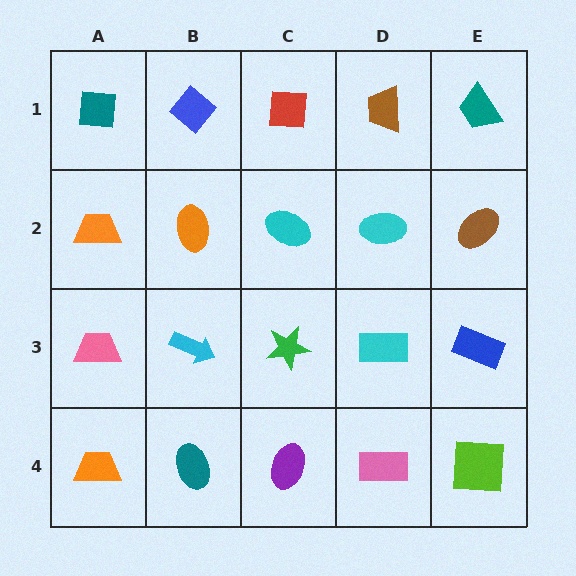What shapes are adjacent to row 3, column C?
A cyan ellipse (row 2, column C), a purple ellipse (row 4, column C), a cyan arrow (row 3, column B), a cyan rectangle (row 3, column D).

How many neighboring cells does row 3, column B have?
4.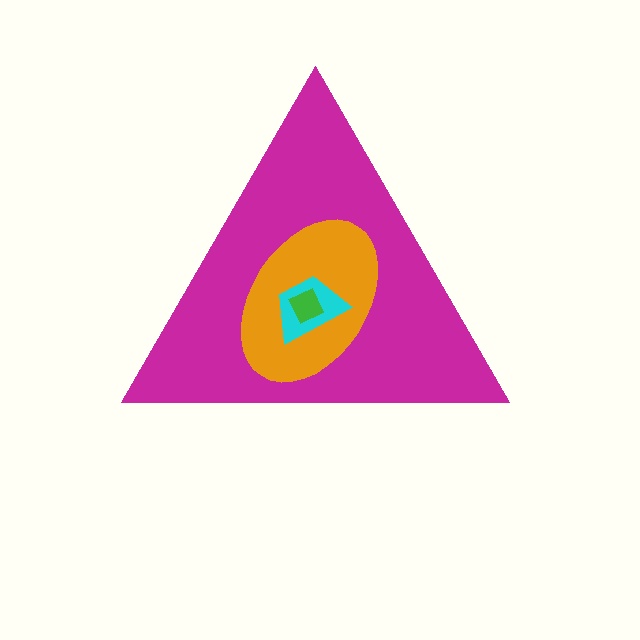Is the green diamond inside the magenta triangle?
Yes.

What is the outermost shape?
The magenta triangle.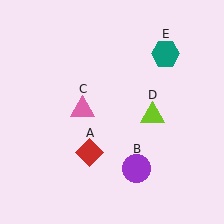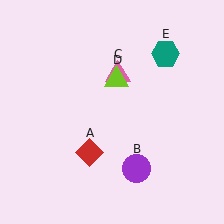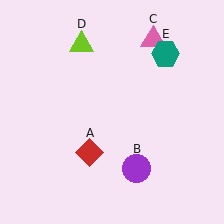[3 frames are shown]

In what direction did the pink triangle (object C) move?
The pink triangle (object C) moved up and to the right.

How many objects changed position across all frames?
2 objects changed position: pink triangle (object C), lime triangle (object D).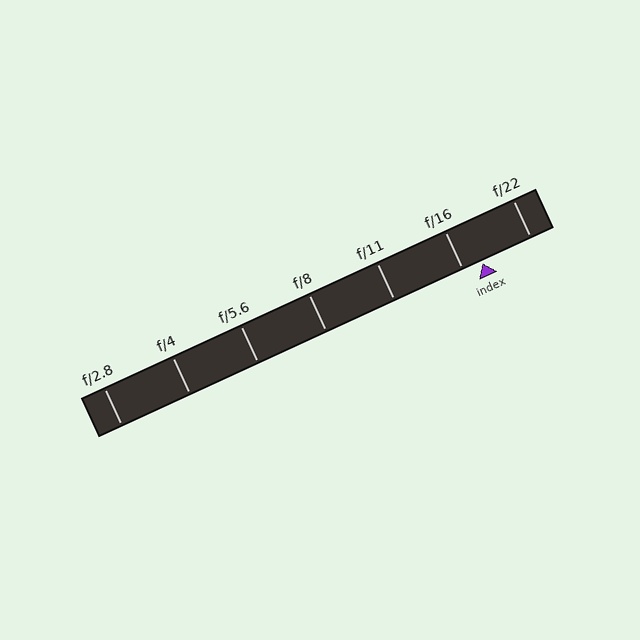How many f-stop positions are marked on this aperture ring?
There are 7 f-stop positions marked.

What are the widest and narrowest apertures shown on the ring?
The widest aperture shown is f/2.8 and the narrowest is f/22.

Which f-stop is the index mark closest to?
The index mark is closest to f/16.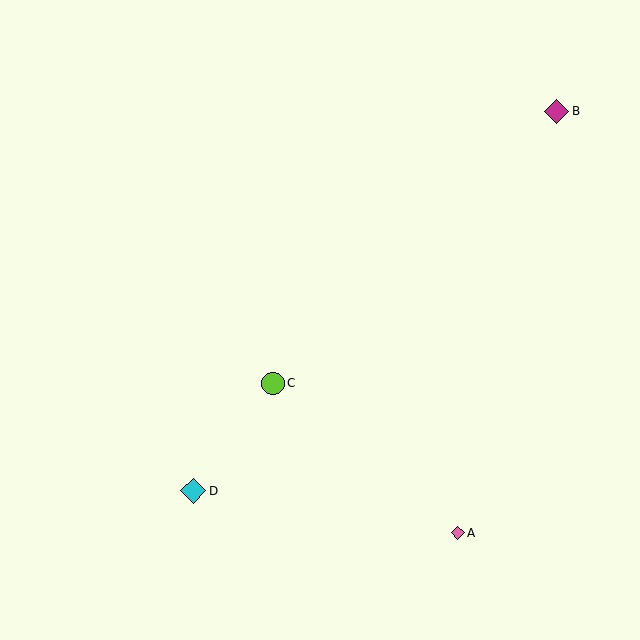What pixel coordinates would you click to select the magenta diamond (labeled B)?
Click at (557, 111) to select the magenta diamond B.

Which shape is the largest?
The cyan diamond (labeled D) is the largest.